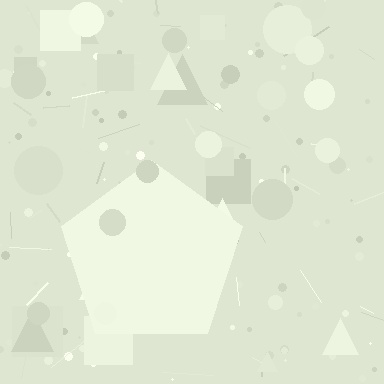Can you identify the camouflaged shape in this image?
The camouflaged shape is a pentagon.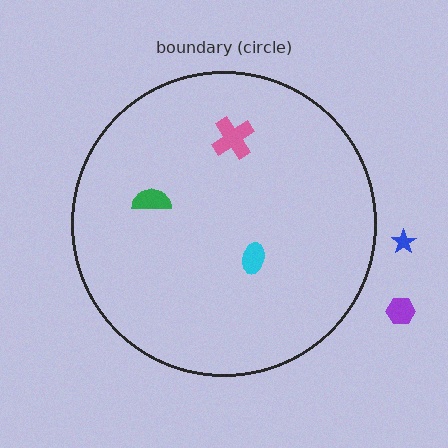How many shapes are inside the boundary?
3 inside, 2 outside.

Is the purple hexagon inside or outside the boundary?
Outside.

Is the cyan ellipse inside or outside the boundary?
Inside.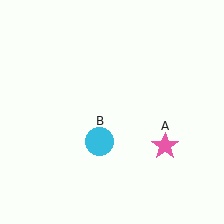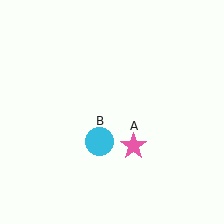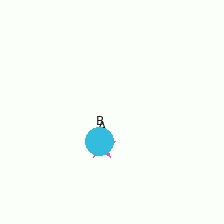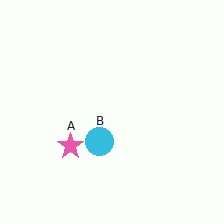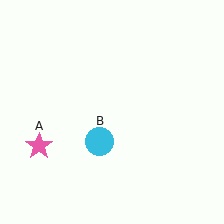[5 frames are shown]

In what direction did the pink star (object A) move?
The pink star (object A) moved left.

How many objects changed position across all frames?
1 object changed position: pink star (object A).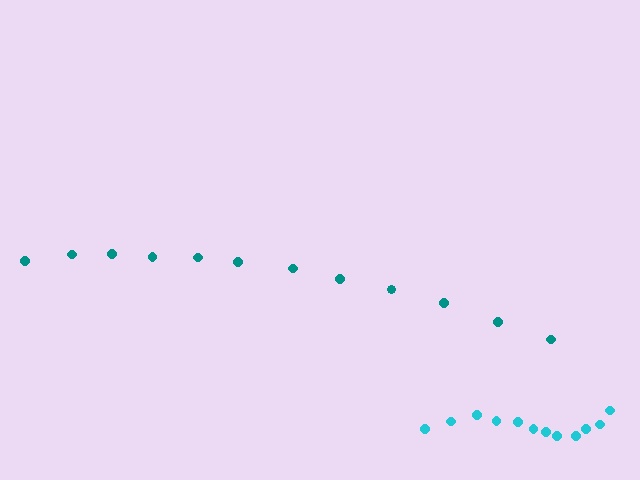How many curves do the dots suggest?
There are 2 distinct paths.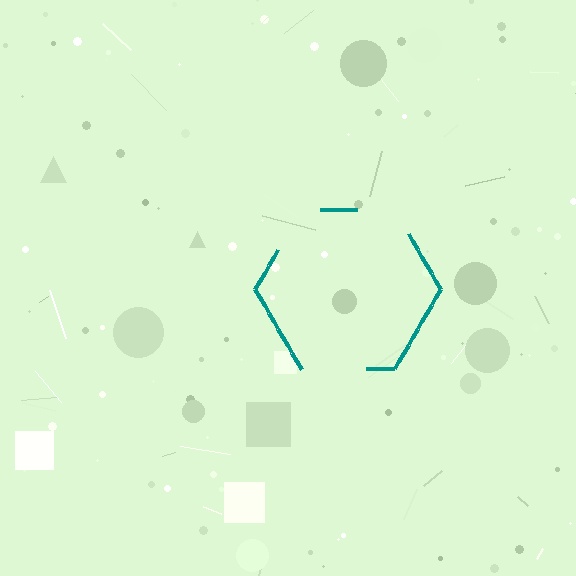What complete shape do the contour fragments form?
The contour fragments form a hexagon.